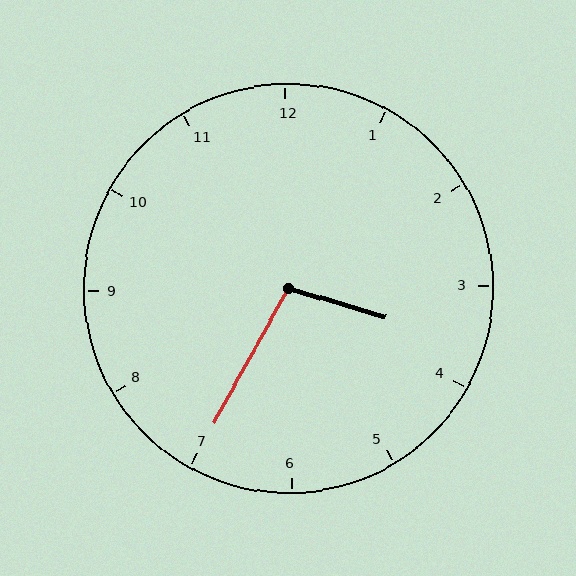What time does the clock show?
3:35.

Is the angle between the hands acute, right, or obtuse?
It is obtuse.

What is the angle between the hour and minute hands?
Approximately 102 degrees.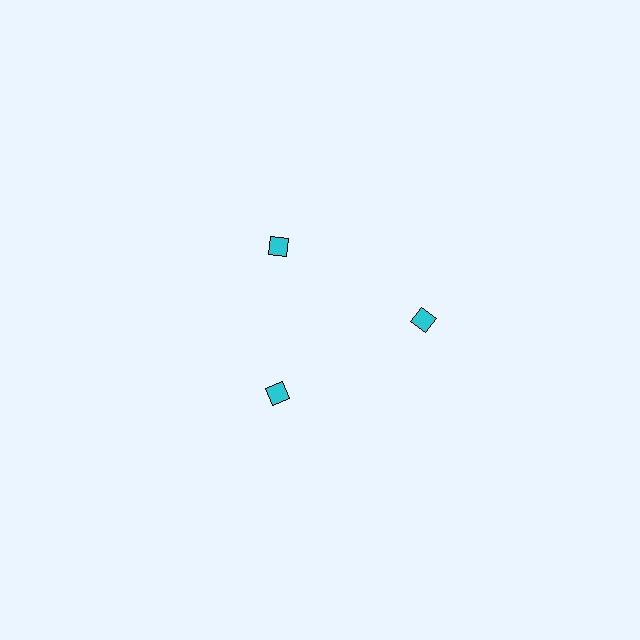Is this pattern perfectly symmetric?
No. The 3 cyan diamonds are arranged in a ring, but one element near the 3 o'clock position is pushed outward from the center, breaking the 3-fold rotational symmetry.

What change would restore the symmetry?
The symmetry would be restored by moving it inward, back onto the ring so that all 3 diamonds sit at equal angles and equal distance from the center.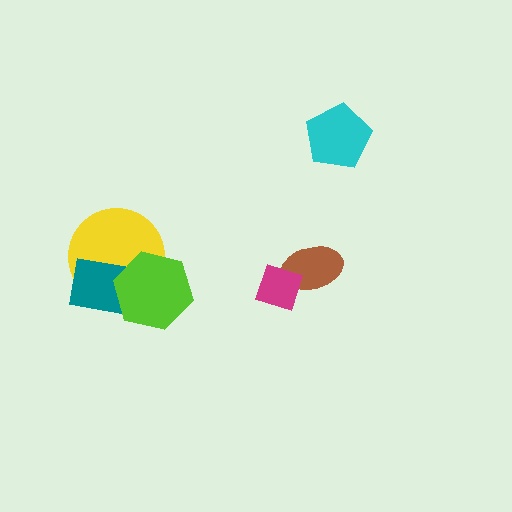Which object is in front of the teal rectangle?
The lime hexagon is in front of the teal rectangle.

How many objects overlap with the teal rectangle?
2 objects overlap with the teal rectangle.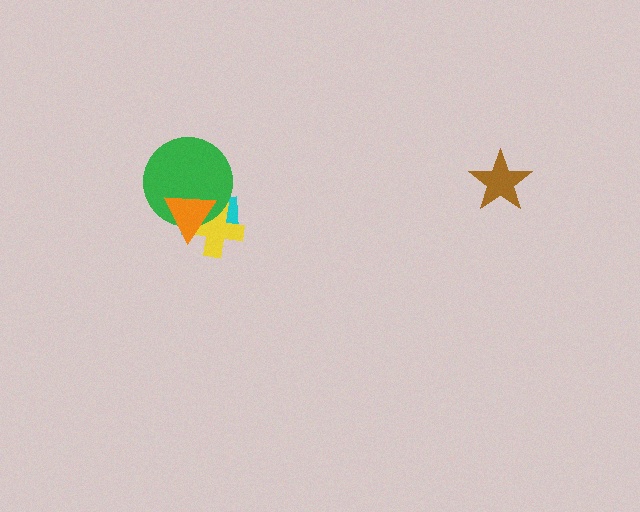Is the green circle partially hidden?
Yes, it is partially covered by another shape.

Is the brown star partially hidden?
No, no other shape covers it.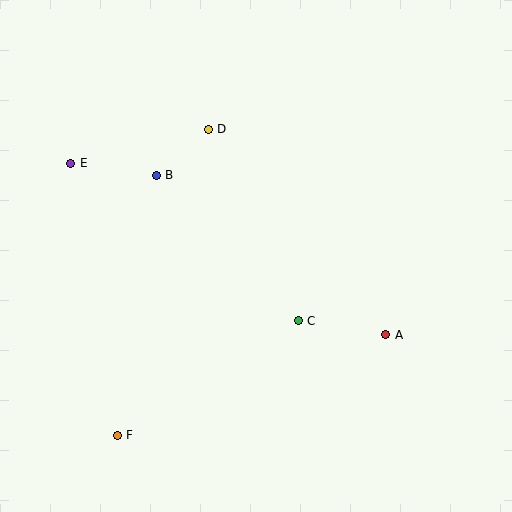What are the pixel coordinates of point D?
Point D is at (208, 129).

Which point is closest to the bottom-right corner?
Point A is closest to the bottom-right corner.